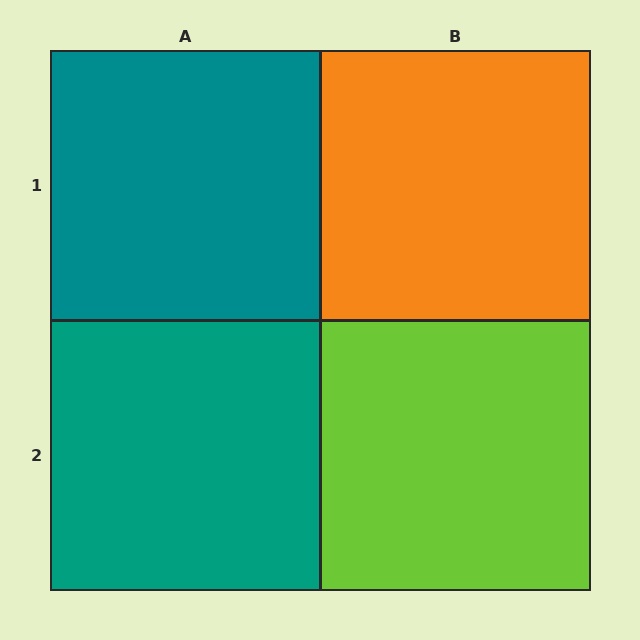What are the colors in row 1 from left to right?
Teal, orange.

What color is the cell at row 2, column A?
Teal.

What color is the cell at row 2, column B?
Lime.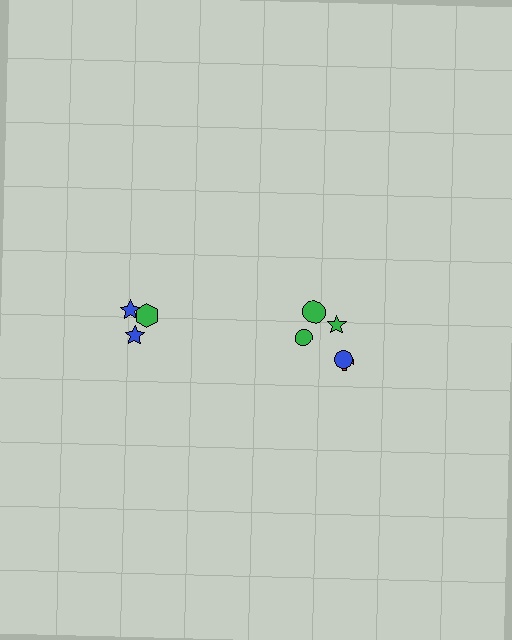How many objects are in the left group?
There are 3 objects.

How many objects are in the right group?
There are 5 objects.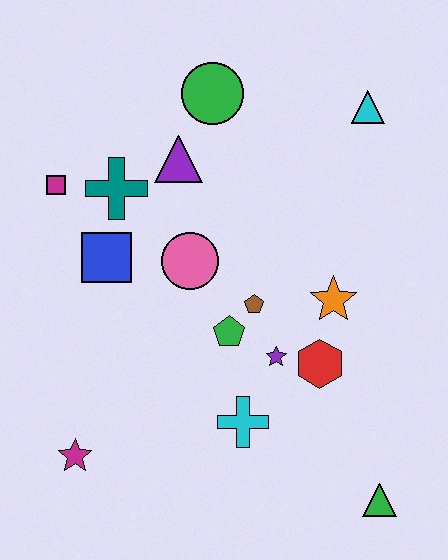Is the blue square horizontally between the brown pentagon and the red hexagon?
No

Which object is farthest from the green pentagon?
The cyan triangle is farthest from the green pentagon.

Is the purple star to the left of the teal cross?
No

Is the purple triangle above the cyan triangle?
No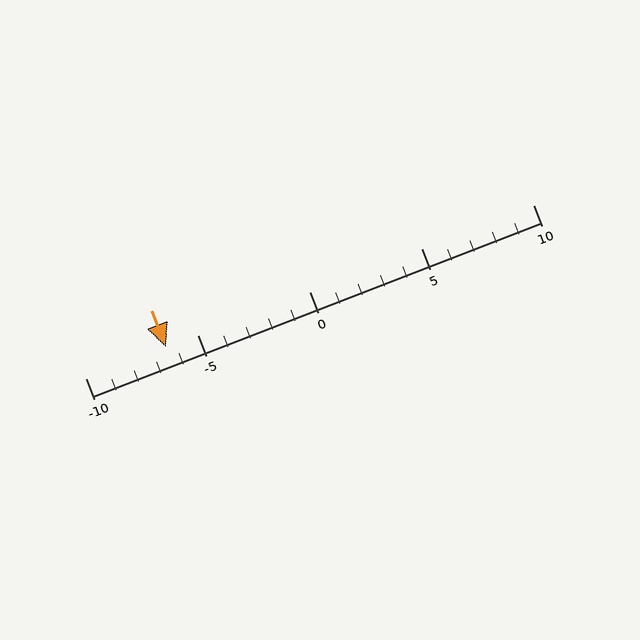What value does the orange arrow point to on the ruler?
The orange arrow points to approximately -6.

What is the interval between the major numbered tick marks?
The major tick marks are spaced 5 units apart.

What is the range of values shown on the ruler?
The ruler shows values from -10 to 10.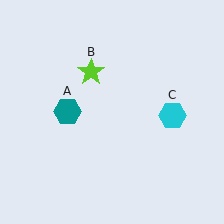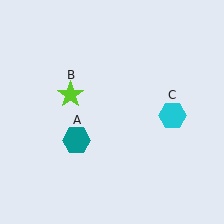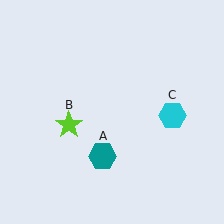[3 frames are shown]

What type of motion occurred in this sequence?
The teal hexagon (object A), lime star (object B) rotated counterclockwise around the center of the scene.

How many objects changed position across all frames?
2 objects changed position: teal hexagon (object A), lime star (object B).